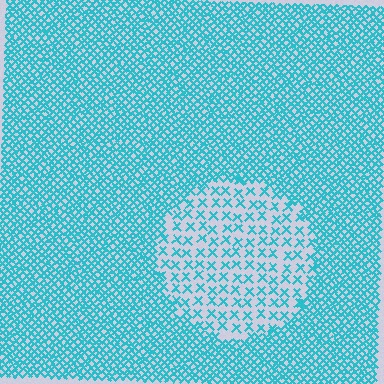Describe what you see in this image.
The image contains small cyan elements arranged at two different densities. A circle-shaped region is visible where the elements are less densely packed than the surrounding area.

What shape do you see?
I see a circle.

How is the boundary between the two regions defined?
The boundary is defined by a change in element density (approximately 2.9x ratio). All elements are the same color, size, and shape.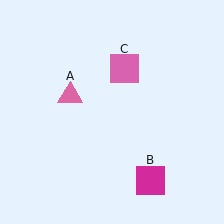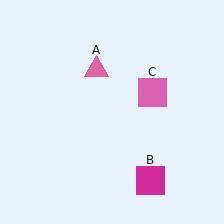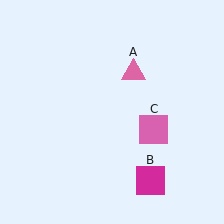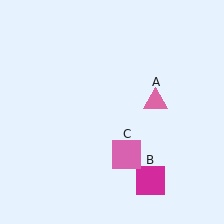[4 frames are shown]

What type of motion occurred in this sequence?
The pink triangle (object A), pink square (object C) rotated clockwise around the center of the scene.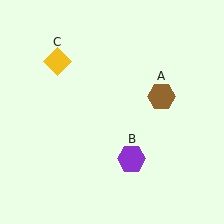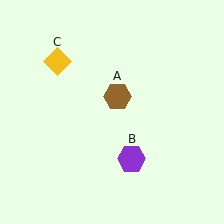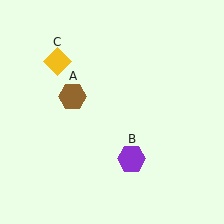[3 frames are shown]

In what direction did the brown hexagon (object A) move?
The brown hexagon (object A) moved left.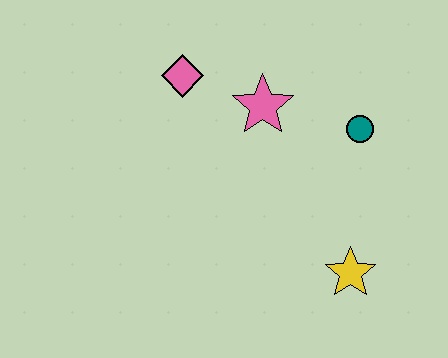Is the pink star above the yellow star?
Yes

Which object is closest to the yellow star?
The teal circle is closest to the yellow star.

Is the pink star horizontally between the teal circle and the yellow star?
No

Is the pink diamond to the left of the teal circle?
Yes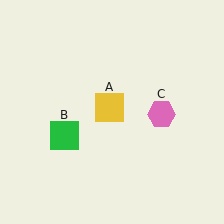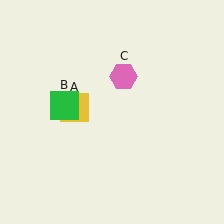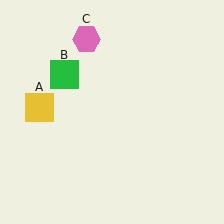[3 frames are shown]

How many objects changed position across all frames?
3 objects changed position: yellow square (object A), green square (object B), pink hexagon (object C).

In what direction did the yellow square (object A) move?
The yellow square (object A) moved left.